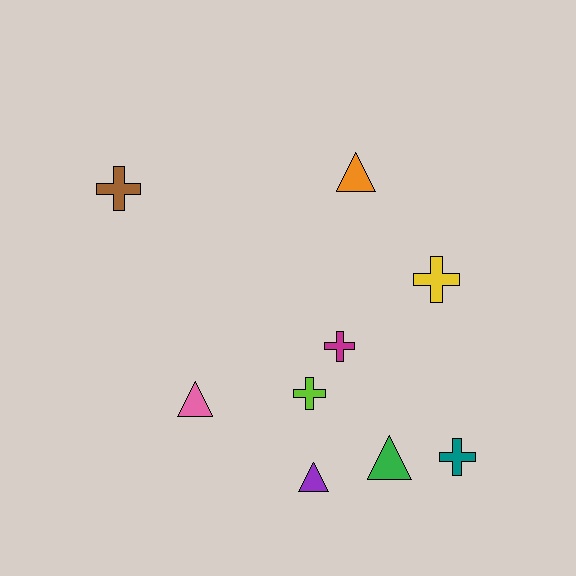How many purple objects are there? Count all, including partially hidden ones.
There is 1 purple object.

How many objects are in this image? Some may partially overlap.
There are 9 objects.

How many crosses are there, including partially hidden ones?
There are 5 crosses.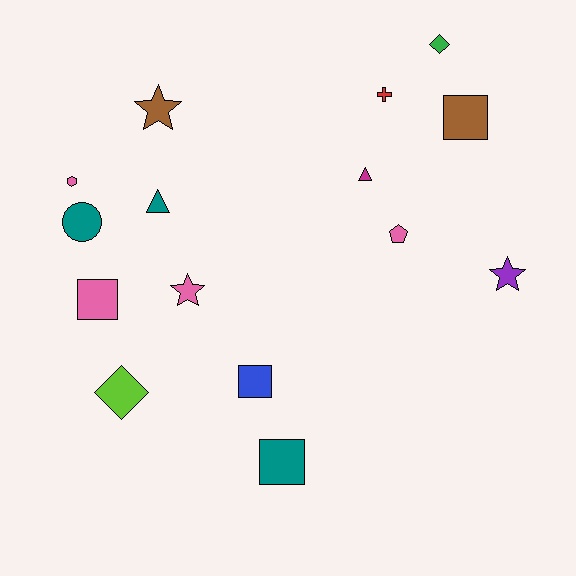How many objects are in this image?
There are 15 objects.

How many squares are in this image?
There are 4 squares.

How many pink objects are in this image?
There are 4 pink objects.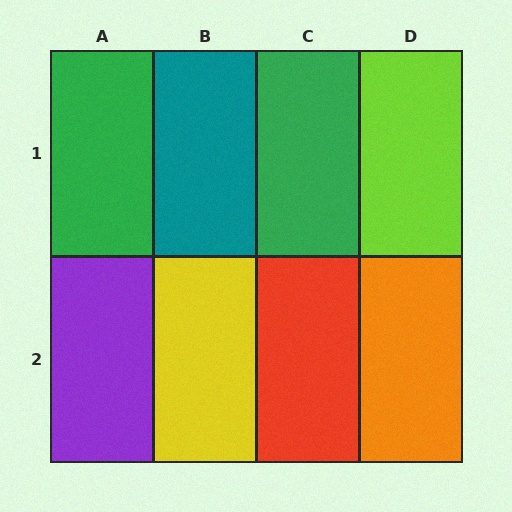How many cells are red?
1 cell is red.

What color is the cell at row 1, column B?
Teal.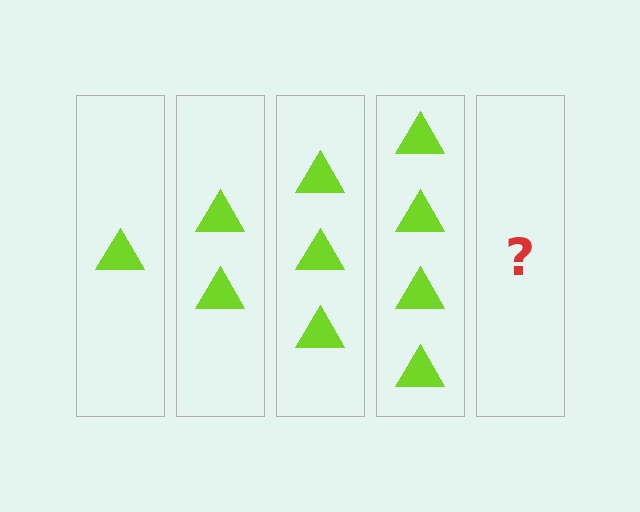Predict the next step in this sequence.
The next step is 5 triangles.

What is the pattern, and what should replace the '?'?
The pattern is that each step adds one more triangle. The '?' should be 5 triangles.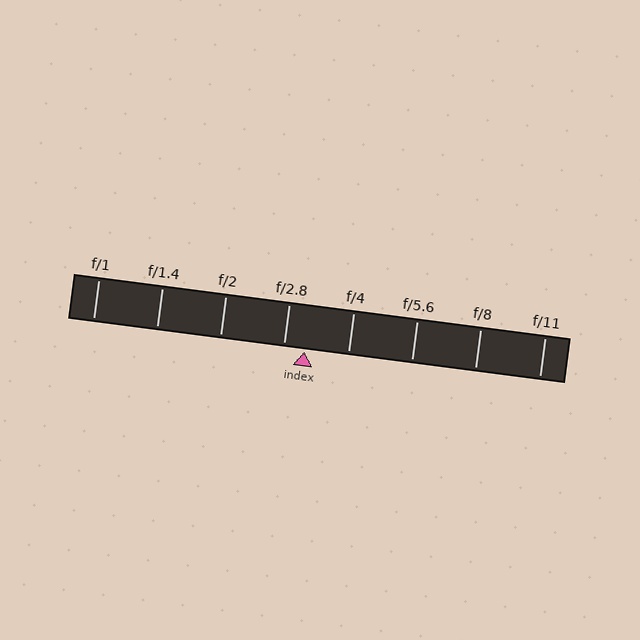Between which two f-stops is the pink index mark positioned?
The index mark is between f/2.8 and f/4.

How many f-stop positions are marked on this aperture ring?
There are 8 f-stop positions marked.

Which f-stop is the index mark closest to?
The index mark is closest to f/2.8.